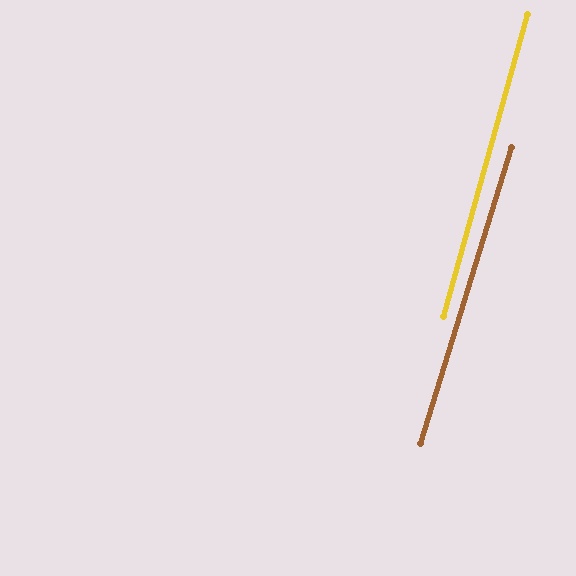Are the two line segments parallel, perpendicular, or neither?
Parallel — their directions differ by only 1.5°.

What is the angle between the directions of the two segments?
Approximately 1 degree.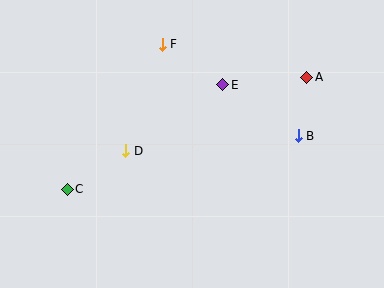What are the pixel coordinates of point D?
Point D is at (126, 151).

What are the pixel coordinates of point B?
Point B is at (298, 136).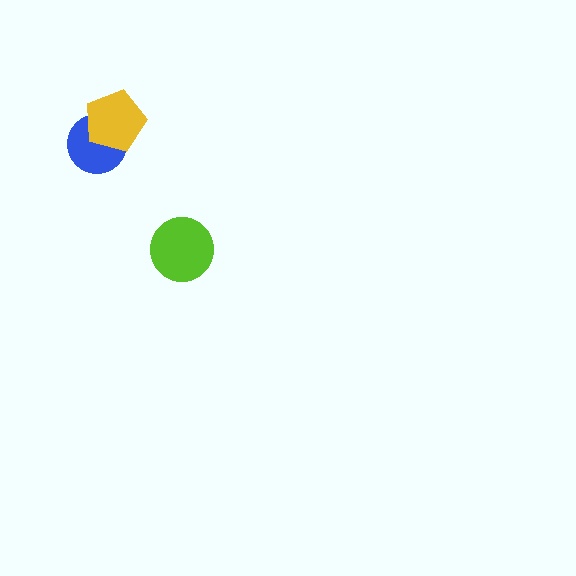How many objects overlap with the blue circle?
1 object overlaps with the blue circle.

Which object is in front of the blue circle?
The yellow pentagon is in front of the blue circle.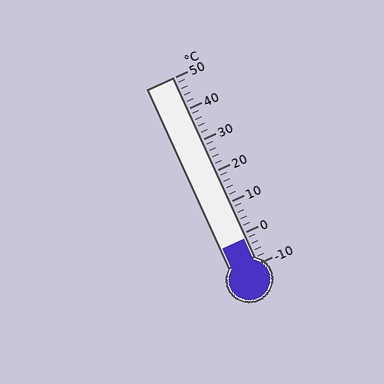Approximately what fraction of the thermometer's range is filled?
The thermometer is filled to approximately 15% of its range.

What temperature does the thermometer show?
The thermometer shows approximately -2°C.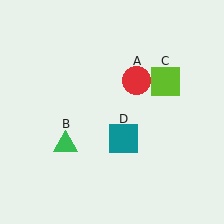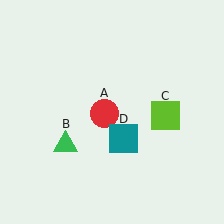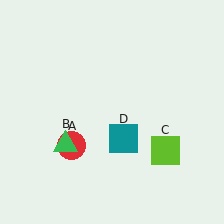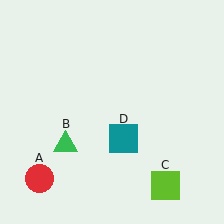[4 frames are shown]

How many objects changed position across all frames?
2 objects changed position: red circle (object A), lime square (object C).